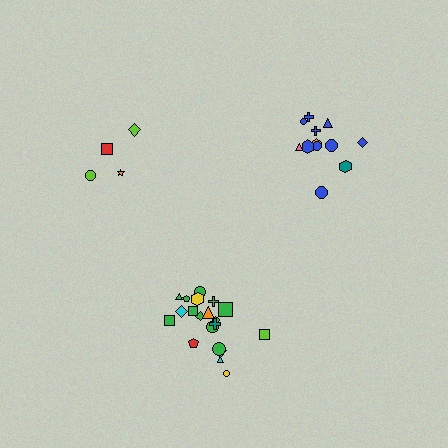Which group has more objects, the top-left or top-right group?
The top-right group.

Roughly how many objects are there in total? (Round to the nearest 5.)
Roughly 40 objects in total.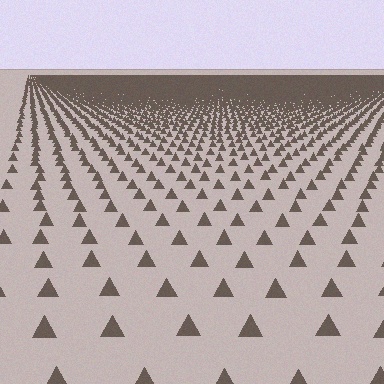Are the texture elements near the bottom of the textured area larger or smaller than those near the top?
Larger. Near the bottom, elements are closer to the viewer and appear at a bigger on-screen size.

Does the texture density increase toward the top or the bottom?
Density increases toward the top.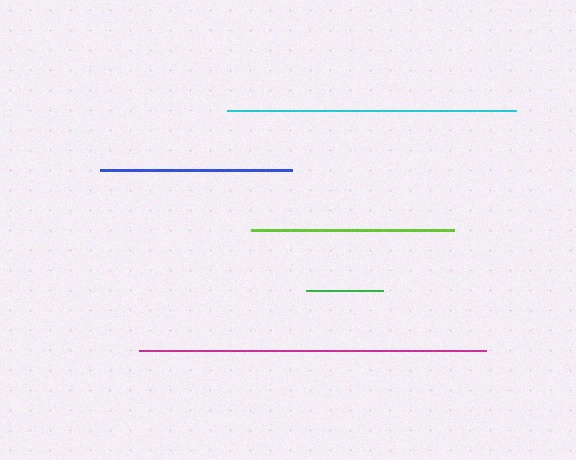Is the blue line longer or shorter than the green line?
The blue line is longer than the green line.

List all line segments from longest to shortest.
From longest to shortest: magenta, cyan, lime, blue, green.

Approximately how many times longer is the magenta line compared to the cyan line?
The magenta line is approximately 1.2 times the length of the cyan line.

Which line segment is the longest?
The magenta line is the longest at approximately 348 pixels.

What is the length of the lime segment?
The lime segment is approximately 203 pixels long.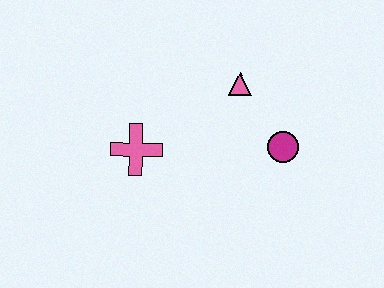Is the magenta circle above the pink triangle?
No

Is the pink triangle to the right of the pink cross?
Yes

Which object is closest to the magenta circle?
The pink triangle is closest to the magenta circle.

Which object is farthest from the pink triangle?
The pink cross is farthest from the pink triangle.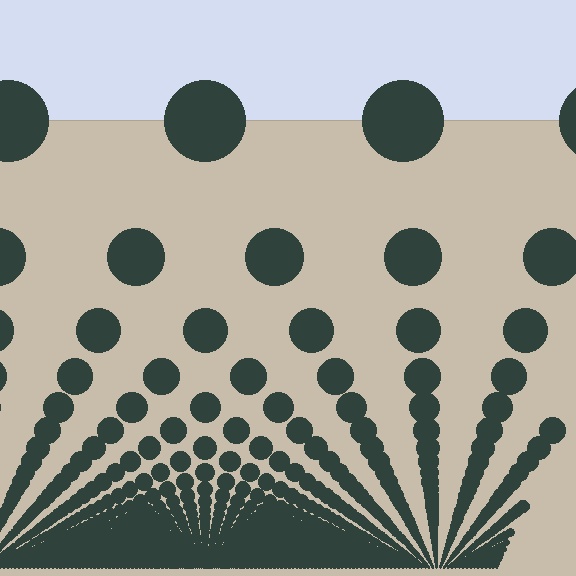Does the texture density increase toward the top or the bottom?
Density increases toward the bottom.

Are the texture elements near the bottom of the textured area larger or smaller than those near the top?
Smaller. The gradient is inverted — elements near the bottom are smaller and denser.